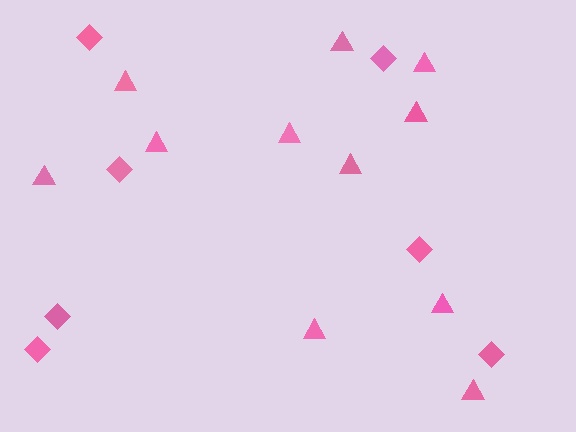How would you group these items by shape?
There are 2 groups: one group of triangles (11) and one group of diamonds (7).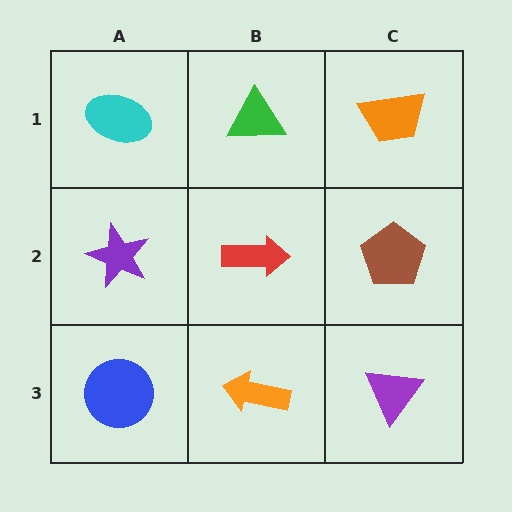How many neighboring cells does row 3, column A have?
2.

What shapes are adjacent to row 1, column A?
A purple star (row 2, column A), a green triangle (row 1, column B).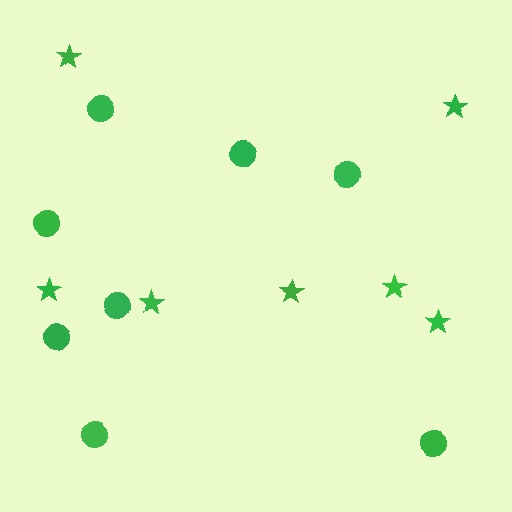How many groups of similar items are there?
There are 2 groups: one group of stars (7) and one group of circles (8).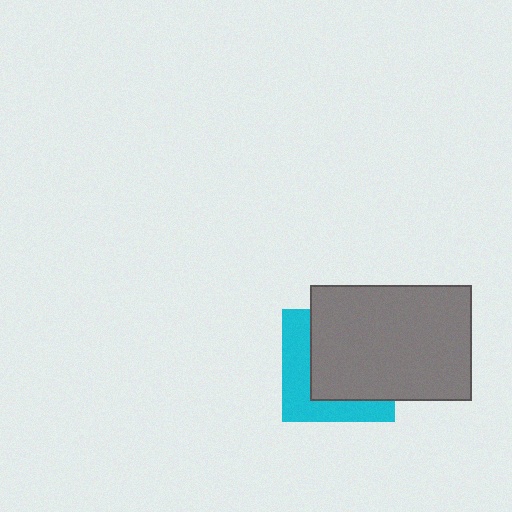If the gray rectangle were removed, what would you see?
You would see the complete cyan square.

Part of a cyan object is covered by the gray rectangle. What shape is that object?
It is a square.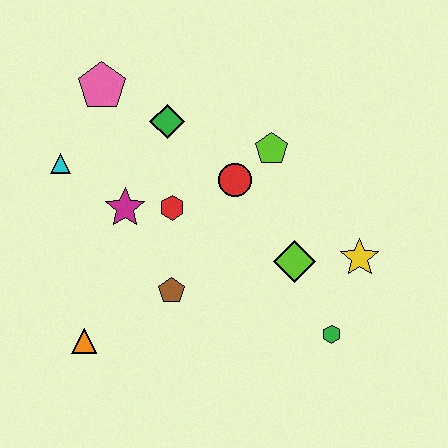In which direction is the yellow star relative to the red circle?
The yellow star is to the right of the red circle.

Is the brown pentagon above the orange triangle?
Yes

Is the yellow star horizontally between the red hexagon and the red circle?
No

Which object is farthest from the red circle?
The orange triangle is farthest from the red circle.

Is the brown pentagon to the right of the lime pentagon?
No